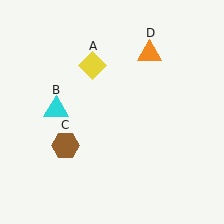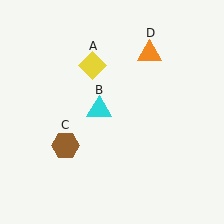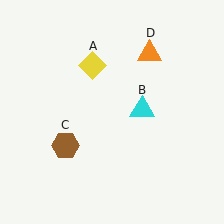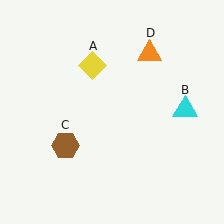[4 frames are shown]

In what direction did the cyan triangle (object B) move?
The cyan triangle (object B) moved right.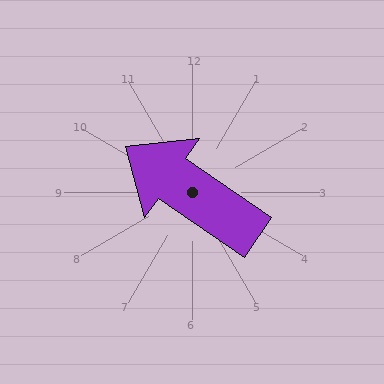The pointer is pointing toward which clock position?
Roughly 10 o'clock.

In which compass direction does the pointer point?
Northwest.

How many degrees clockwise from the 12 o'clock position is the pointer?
Approximately 305 degrees.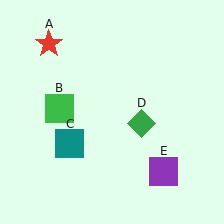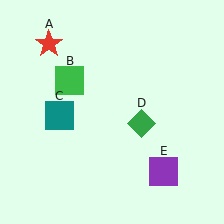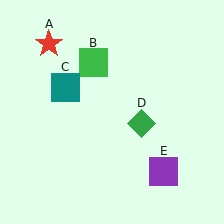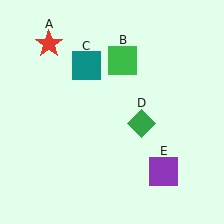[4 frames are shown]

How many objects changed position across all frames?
2 objects changed position: green square (object B), teal square (object C).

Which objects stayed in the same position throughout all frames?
Red star (object A) and green diamond (object D) and purple square (object E) remained stationary.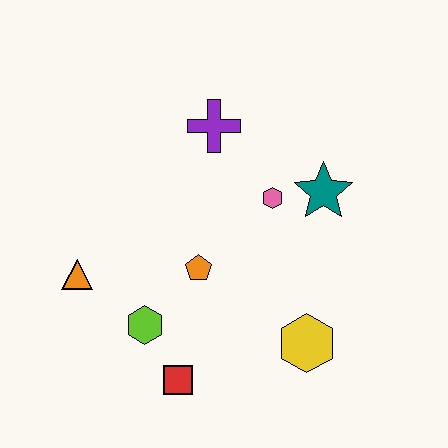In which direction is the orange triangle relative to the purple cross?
The orange triangle is below the purple cross.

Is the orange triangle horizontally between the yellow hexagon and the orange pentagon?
No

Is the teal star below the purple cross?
Yes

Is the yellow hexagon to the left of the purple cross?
No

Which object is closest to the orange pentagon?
The lime hexagon is closest to the orange pentagon.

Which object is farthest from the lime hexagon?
The teal star is farthest from the lime hexagon.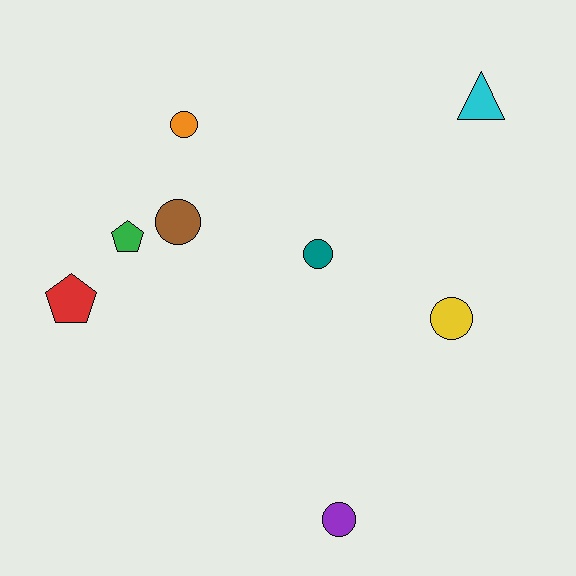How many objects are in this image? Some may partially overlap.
There are 8 objects.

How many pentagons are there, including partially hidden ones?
There are 2 pentagons.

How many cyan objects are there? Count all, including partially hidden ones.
There is 1 cyan object.